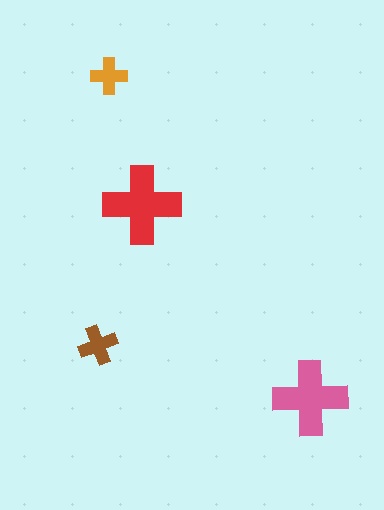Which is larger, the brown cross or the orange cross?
The brown one.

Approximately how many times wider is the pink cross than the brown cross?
About 2 times wider.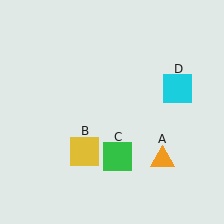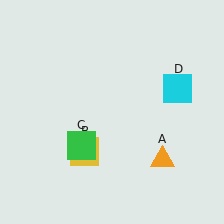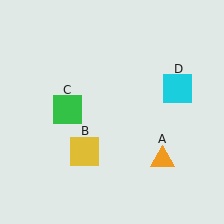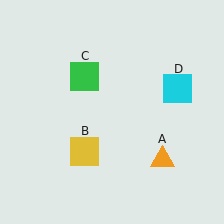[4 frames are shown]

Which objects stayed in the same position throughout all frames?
Orange triangle (object A) and yellow square (object B) and cyan square (object D) remained stationary.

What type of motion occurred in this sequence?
The green square (object C) rotated clockwise around the center of the scene.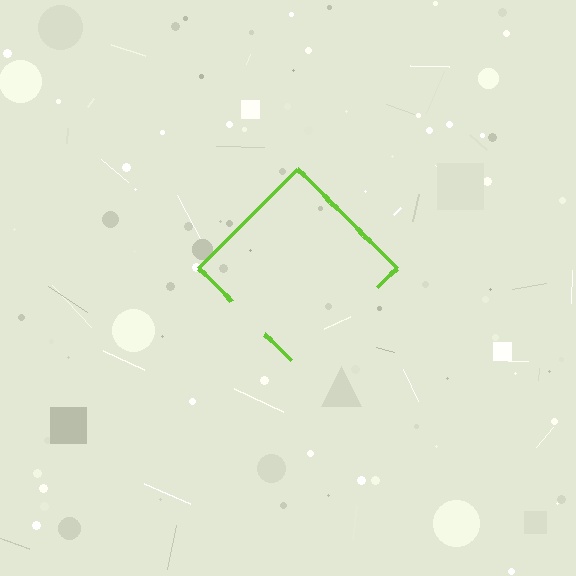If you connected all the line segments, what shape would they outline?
They would outline a diamond.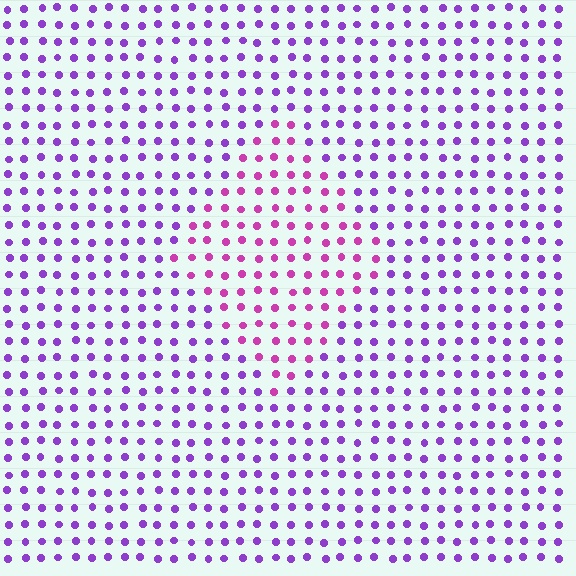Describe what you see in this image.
The image is filled with small purple elements in a uniform arrangement. A diamond-shaped region is visible where the elements are tinted to a slightly different hue, forming a subtle color boundary.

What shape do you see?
I see a diamond.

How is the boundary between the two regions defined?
The boundary is defined purely by a slight shift in hue (about 38 degrees). Spacing, size, and orientation are identical on both sides.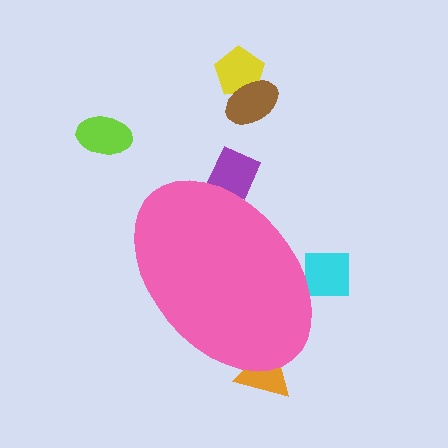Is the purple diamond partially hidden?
Yes, the purple diamond is partially hidden behind the pink ellipse.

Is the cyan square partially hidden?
Yes, the cyan square is partially hidden behind the pink ellipse.